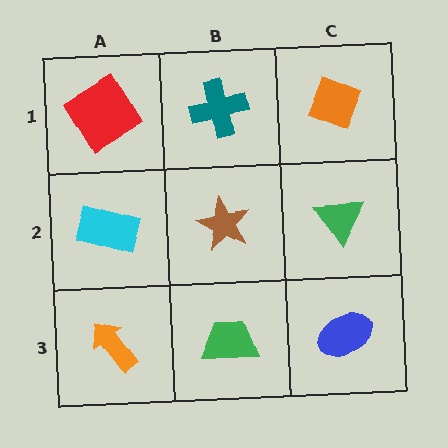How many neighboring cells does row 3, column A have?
2.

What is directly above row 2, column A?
A red diamond.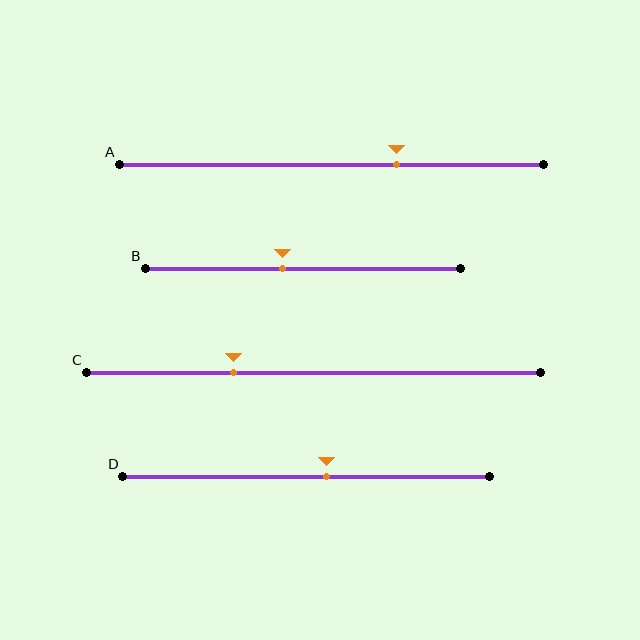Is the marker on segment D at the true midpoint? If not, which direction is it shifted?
No, the marker on segment D is shifted to the right by about 5% of the segment length.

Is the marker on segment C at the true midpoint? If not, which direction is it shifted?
No, the marker on segment C is shifted to the left by about 18% of the segment length.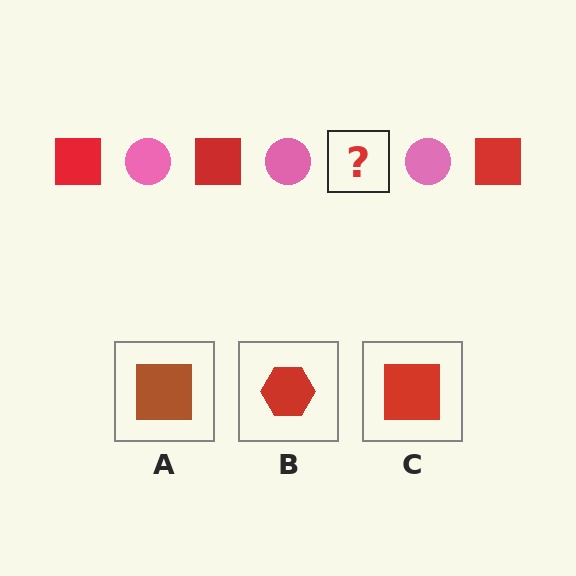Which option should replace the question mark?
Option C.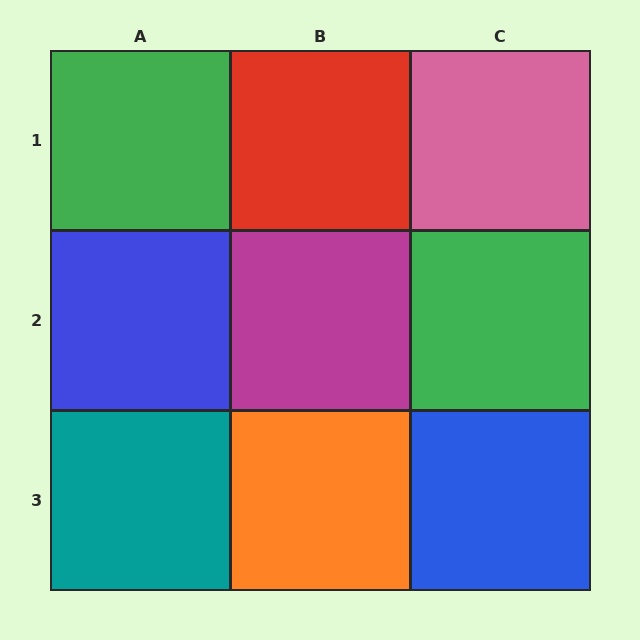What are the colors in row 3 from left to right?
Teal, orange, blue.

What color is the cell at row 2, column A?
Blue.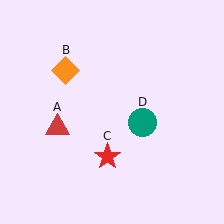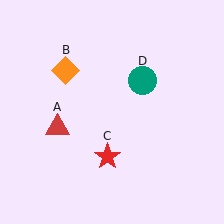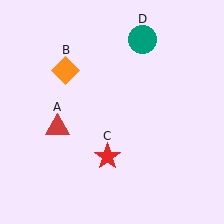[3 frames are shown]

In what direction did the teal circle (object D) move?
The teal circle (object D) moved up.